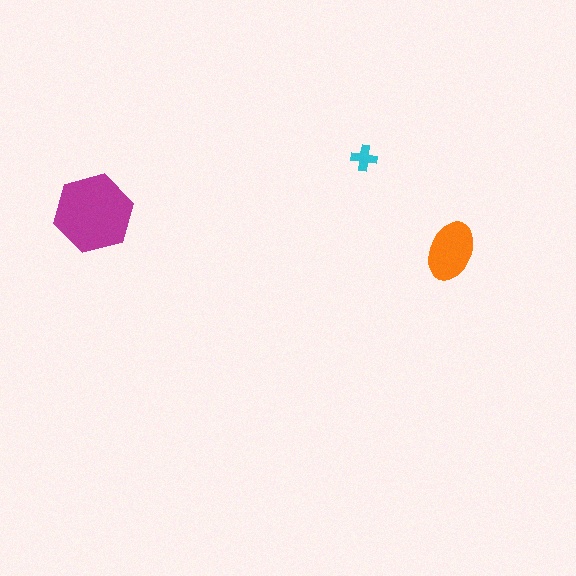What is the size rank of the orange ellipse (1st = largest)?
2nd.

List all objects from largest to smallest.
The magenta hexagon, the orange ellipse, the cyan cross.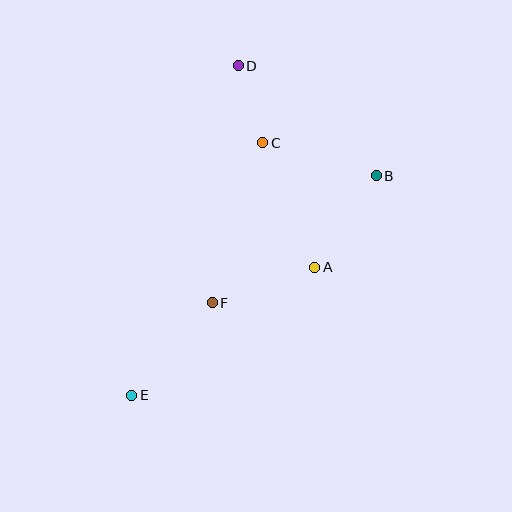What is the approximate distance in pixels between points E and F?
The distance between E and F is approximately 123 pixels.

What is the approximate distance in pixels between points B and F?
The distance between B and F is approximately 207 pixels.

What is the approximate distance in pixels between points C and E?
The distance between C and E is approximately 285 pixels.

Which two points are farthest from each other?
Points D and E are farthest from each other.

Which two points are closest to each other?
Points C and D are closest to each other.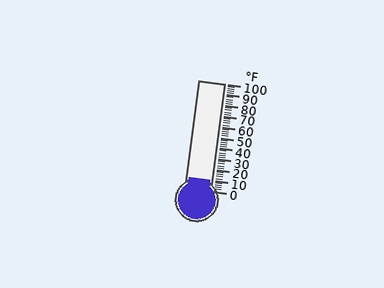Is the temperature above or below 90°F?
The temperature is below 90°F.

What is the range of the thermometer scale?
The thermometer scale ranges from 0°F to 100°F.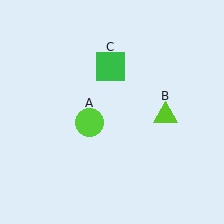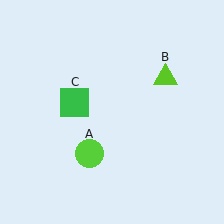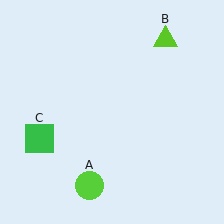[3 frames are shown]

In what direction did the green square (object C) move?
The green square (object C) moved down and to the left.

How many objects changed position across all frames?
3 objects changed position: lime circle (object A), lime triangle (object B), green square (object C).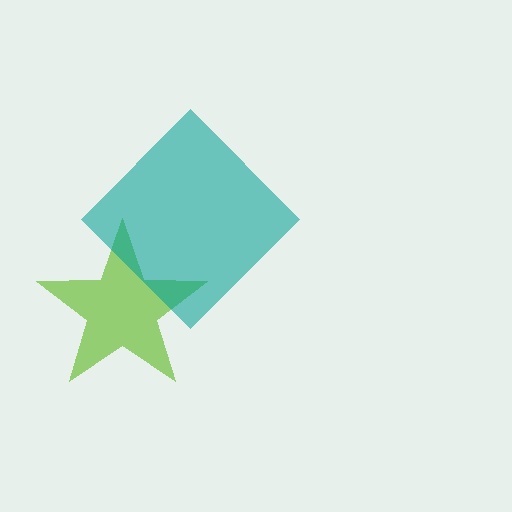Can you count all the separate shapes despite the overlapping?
Yes, there are 2 separate shapes.